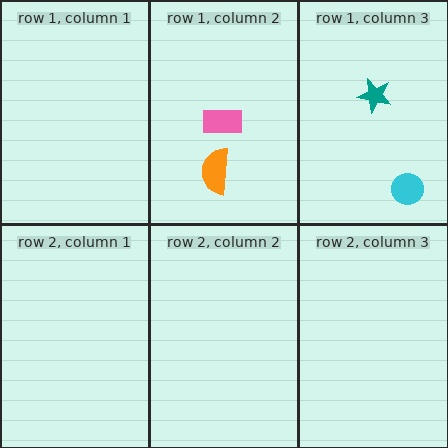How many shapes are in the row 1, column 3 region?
2.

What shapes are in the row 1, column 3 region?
The cyan circle, the teal star.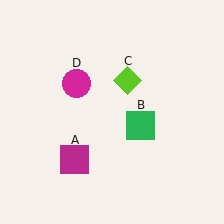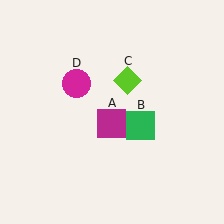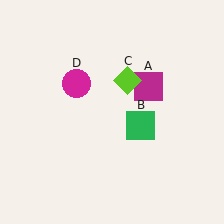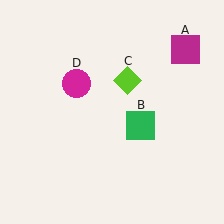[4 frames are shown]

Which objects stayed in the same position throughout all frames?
Green square (object B) and lime diamond (object C) and magenta circle (object D) remained stationary.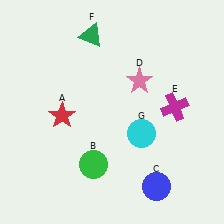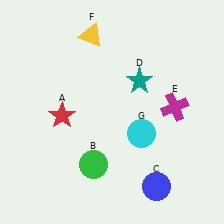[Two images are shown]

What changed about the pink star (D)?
In Image 1, D is pink. In Image 2, it changed to teal.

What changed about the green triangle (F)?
In Image 1, F is green. In Image 2, it changed to yellow.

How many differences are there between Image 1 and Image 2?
There are 2 differences between the two images.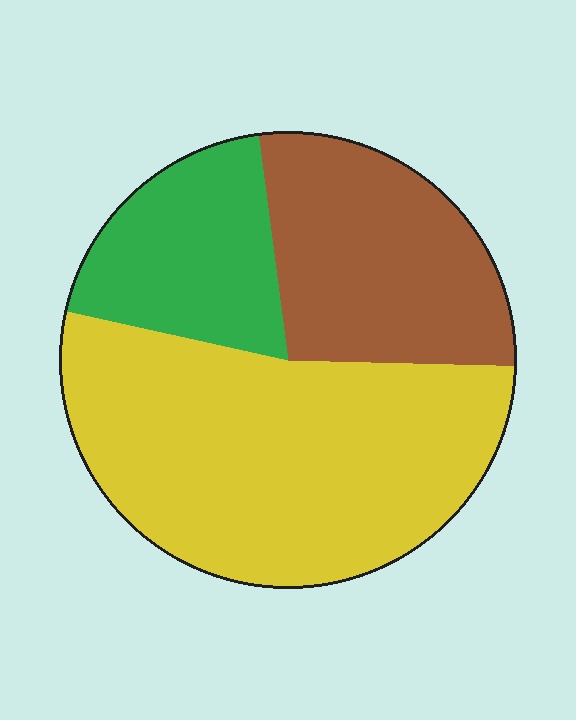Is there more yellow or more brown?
Yellow.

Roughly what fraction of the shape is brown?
Brown takes up about one quarter (1/4) of the shape.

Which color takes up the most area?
Yellow, at roughly 55%.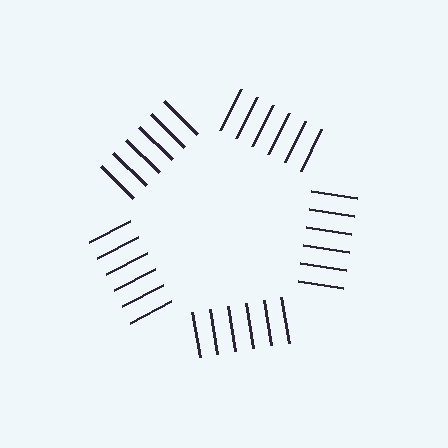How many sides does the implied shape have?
5 sides — the line-ends trace a pentagon.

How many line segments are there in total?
30 — 6 along each of the 5 edges.